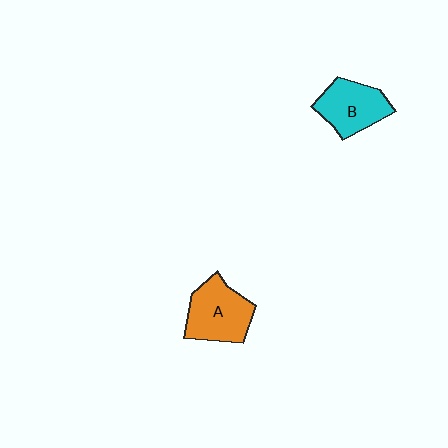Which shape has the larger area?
Shape A (orange).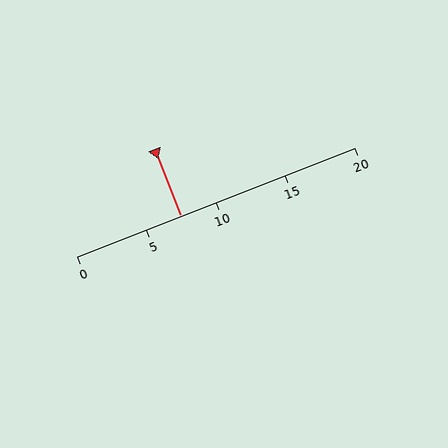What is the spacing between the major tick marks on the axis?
The major ticks are spaced 5 apart.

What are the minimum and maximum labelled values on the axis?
The axis runs from 0 to 20.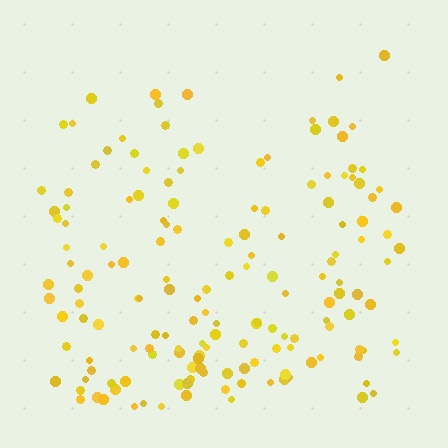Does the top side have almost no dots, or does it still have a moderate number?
Still a moderate number, just noticeably fewer than the bottom.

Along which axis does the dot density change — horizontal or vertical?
Vertical.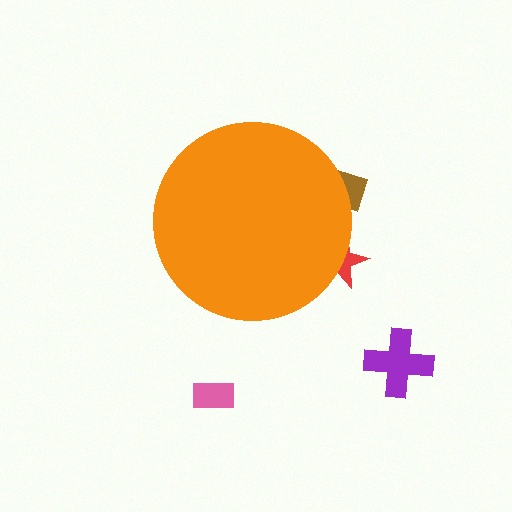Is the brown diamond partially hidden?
Yes, the brown diamond is partially hidden behind the orange circle.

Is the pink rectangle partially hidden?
No, the pink rectangle is fully visible.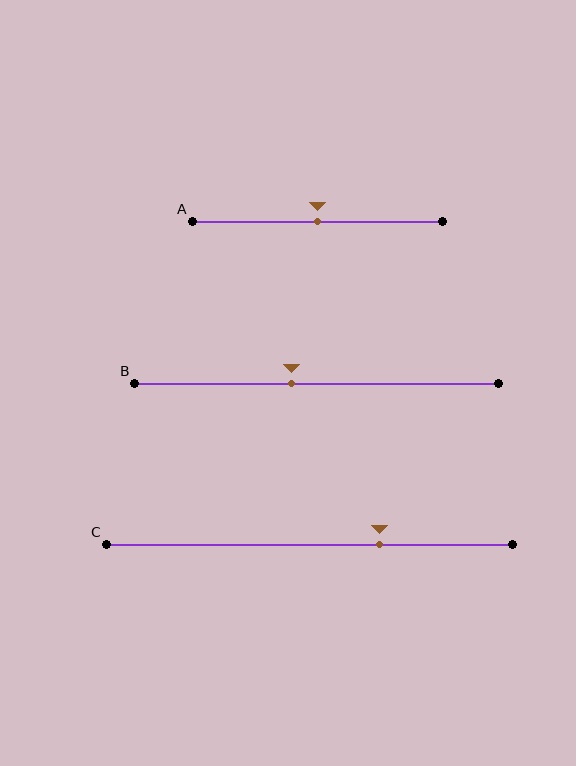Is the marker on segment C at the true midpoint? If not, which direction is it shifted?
No, the marker on segment C is shifted to the right by about 17% of the segment length.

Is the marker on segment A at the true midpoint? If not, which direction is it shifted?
Yes, the marker on segment A is at the true midpoint.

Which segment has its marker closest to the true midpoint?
Segment A has its marker closest to the true midpoint.